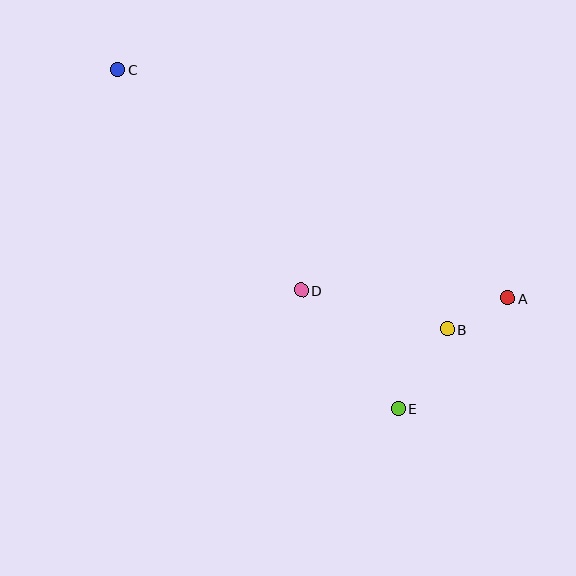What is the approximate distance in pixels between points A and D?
The distance between A and D is approximately 206 pixels.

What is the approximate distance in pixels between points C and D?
The distance between C and D is approximately 287 pixels.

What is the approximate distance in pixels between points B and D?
The distance between B and D is approximately 151 pixels.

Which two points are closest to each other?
Points A and B are closest to each other.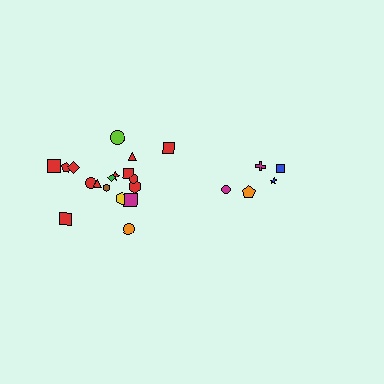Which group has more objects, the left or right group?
The left group.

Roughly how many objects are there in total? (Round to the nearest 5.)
Roughly 25 objects in total.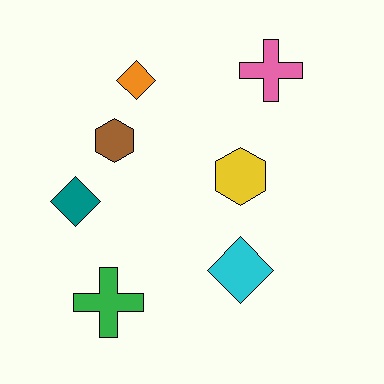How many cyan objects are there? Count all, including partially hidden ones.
There is 1 cyan object.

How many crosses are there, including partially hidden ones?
There are 2 crosses.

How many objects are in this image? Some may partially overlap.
There are 7 objects.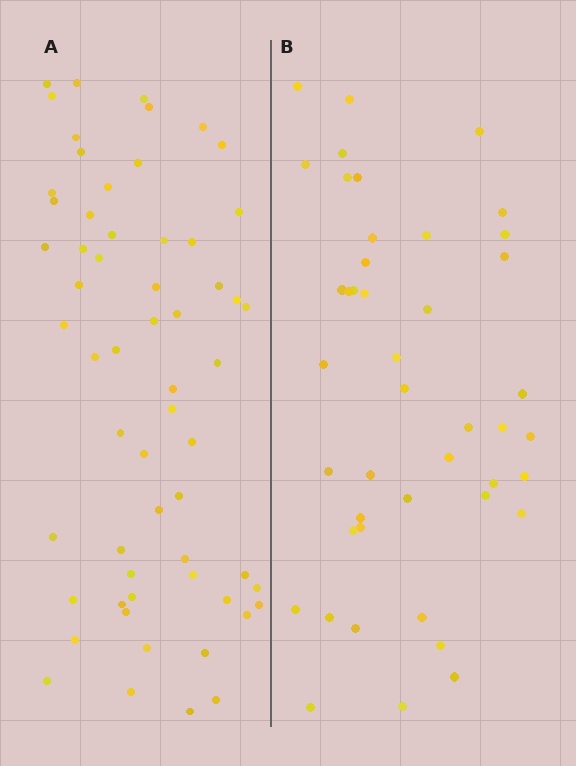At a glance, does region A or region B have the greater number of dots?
Region A (the left region) has more dots.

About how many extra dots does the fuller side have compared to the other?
Region A has approximately 15 more dots than region B.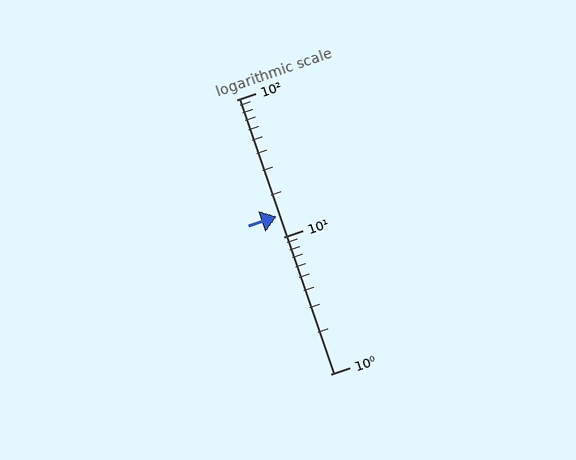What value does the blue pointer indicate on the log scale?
The pointer indicates approximately 14.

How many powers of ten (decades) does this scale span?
The scale spans 2 decades, from 1 to 100.